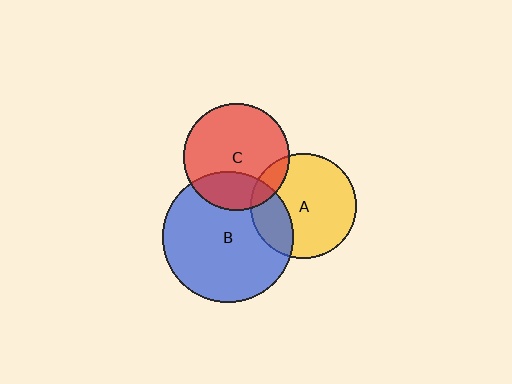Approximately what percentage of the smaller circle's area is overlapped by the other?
Approximately 25%.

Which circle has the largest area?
Circle B (blue).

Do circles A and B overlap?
Yes.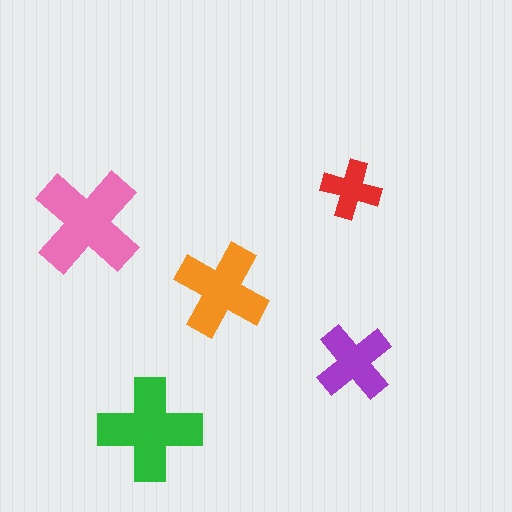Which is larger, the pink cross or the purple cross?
The pink one.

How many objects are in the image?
There are 5 objects in the image.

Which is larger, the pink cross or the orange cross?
The pink one.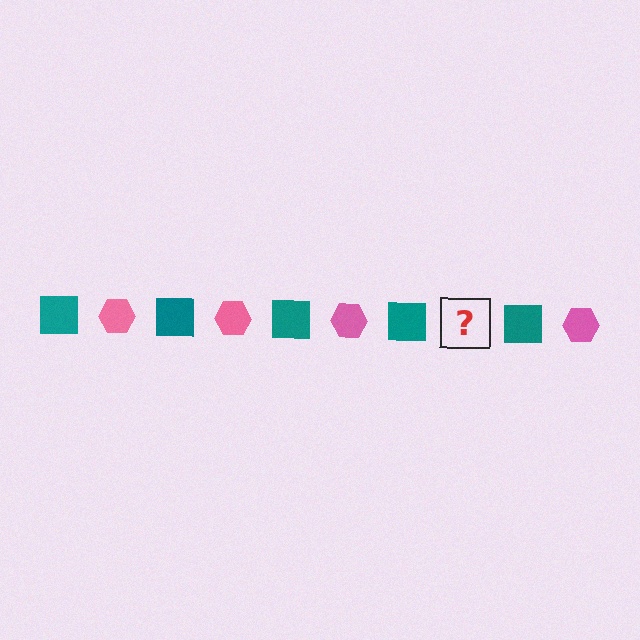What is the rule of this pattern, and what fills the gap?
The rule is that the pattern alternates between teal square and pink hexagon. The gap should be filled with a pink hexagon.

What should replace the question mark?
The question mark should be replaced with a pink hexagon.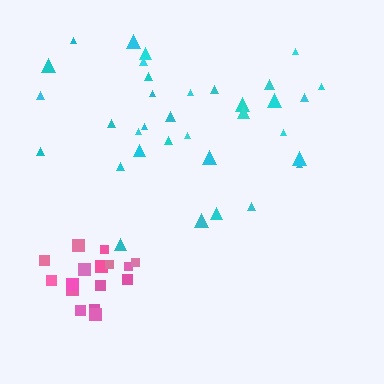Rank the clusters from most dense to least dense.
pink, cyan.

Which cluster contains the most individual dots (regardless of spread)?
Cyan (34).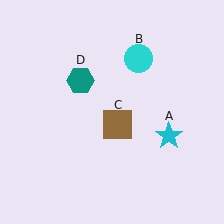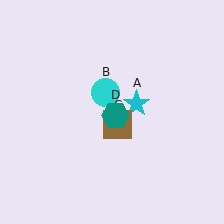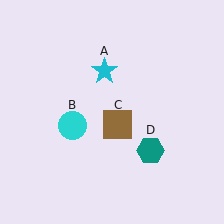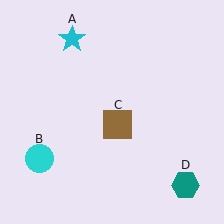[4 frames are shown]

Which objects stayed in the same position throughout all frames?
Brown square (object C) remained stationary.